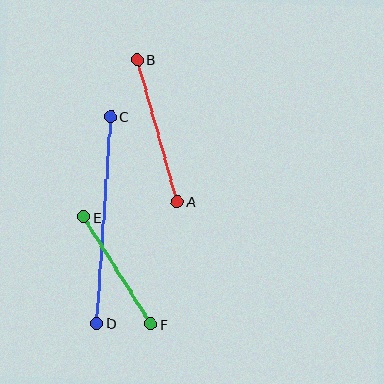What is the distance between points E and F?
The distance is approximately 126 pixels.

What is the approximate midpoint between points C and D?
The midpoint is at approximately (104, 220) pixels.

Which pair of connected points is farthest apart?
Points C and D are farthest apart.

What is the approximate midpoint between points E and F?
The midpoint is at approximately (117, 271) pixels.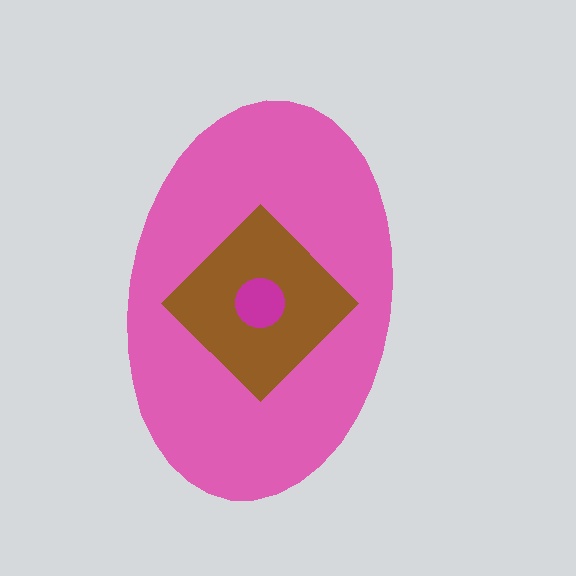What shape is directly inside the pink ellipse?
The brown diamond.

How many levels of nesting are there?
3.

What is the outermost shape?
The pink ellipse.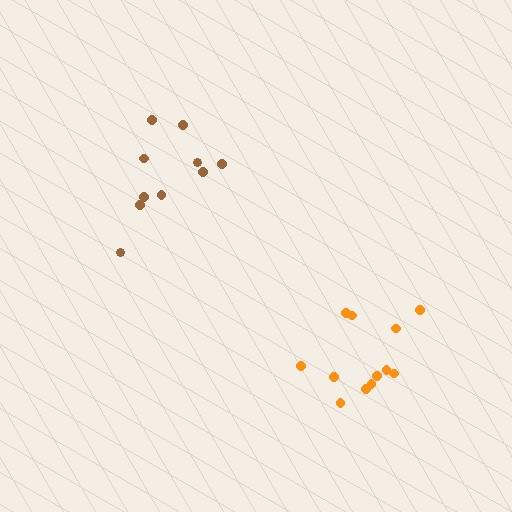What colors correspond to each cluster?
The clusters are colored: orange, brown.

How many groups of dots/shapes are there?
There are 2 groups.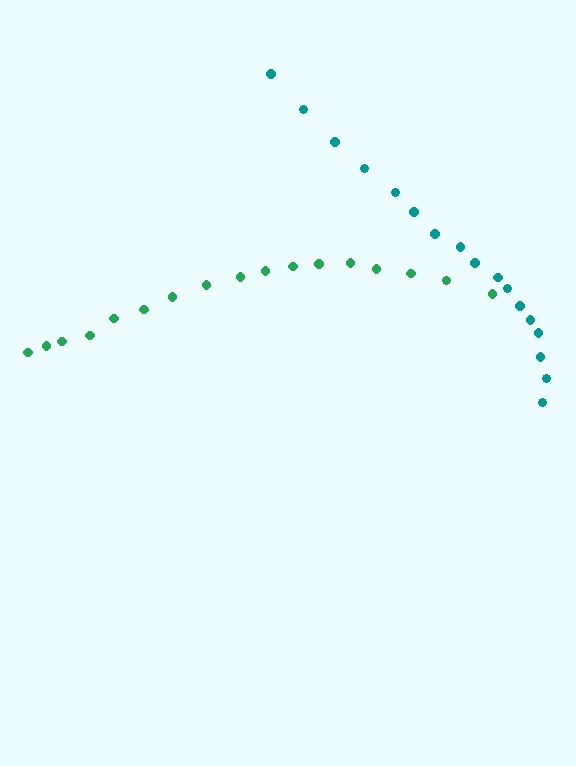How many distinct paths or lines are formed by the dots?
There are 2 distinct paths.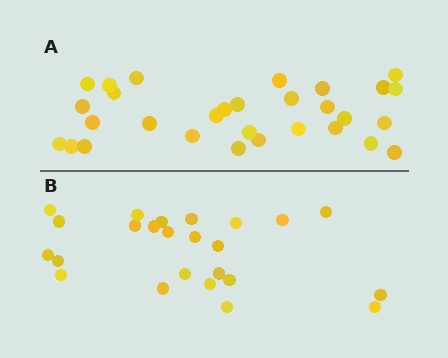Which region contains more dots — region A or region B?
Region A (the top region) has more dots.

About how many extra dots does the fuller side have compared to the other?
Region A has about 6 more dots than region B.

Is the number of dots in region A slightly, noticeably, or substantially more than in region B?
Region A has noticeably more, but not dramatically so. The ratio is roughly 1.2 to 1.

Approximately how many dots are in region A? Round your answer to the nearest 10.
About 30 dots.